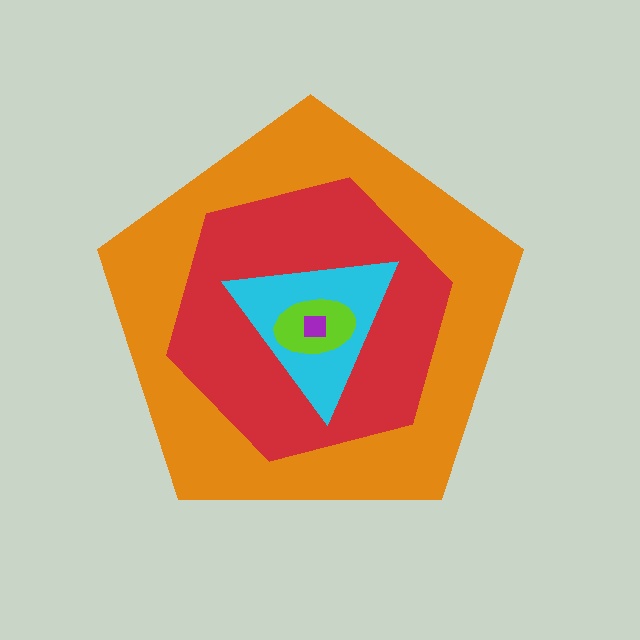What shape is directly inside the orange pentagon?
The red hexagon.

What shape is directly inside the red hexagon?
The cyan triangle.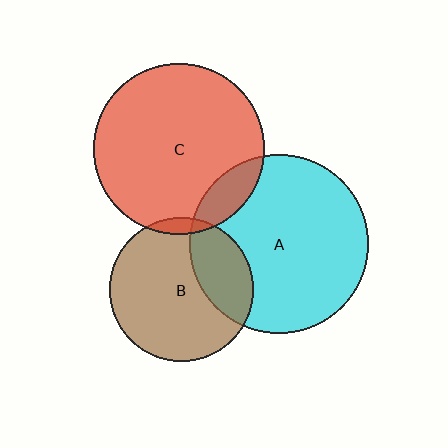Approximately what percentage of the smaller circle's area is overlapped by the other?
Approximately 30%.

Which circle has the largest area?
Circle A (cyan).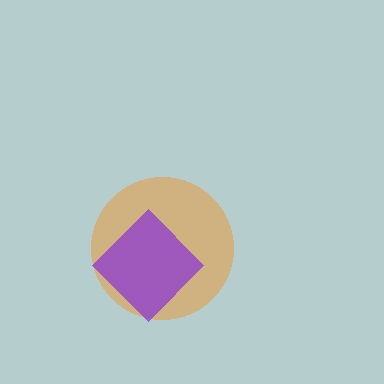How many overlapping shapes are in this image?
There are 2 overlapping shapes in the image.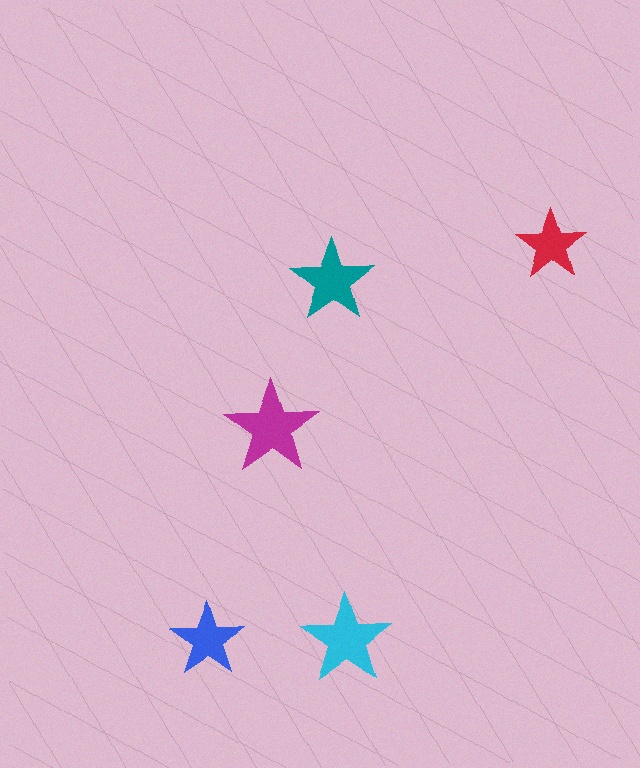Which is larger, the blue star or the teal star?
The teal one.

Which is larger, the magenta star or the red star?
The magenta one.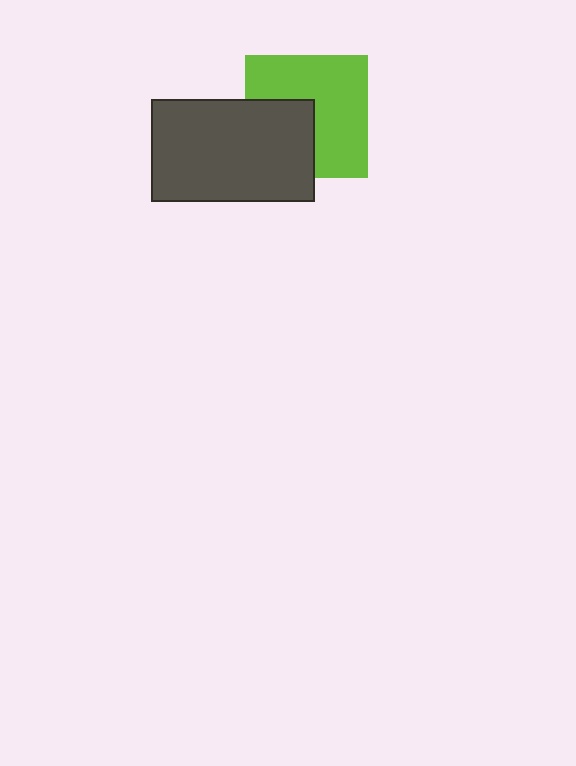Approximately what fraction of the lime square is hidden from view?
Roughly 37% of the lime square is hidden behind the dark gray rectangle.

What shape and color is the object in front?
The object in front is a dark gray rectangle.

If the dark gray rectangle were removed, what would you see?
You would see the complete lime square.